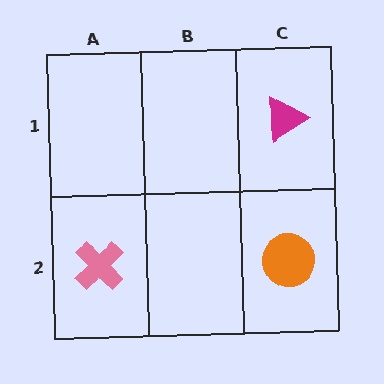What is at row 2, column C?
An orange circle.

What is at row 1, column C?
A magenta triangle.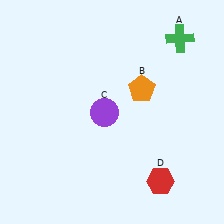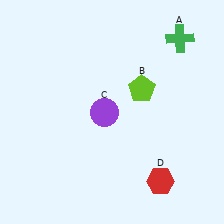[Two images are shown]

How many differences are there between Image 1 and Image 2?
There is 1 difference between the two images.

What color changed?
The pentagon (B) changed from orange in Image 1 to lime in Image 2.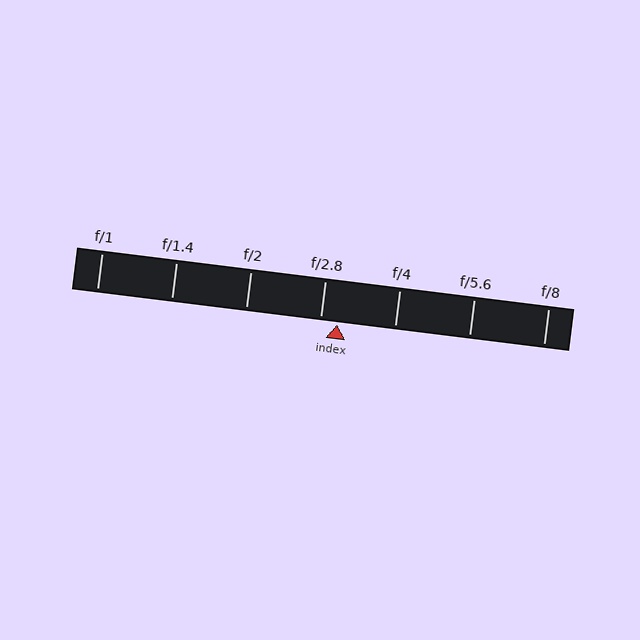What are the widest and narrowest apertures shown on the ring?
The widest aperture shown is f/1 and the narrowest is f/8.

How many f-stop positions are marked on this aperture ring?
There are 7 f-stop positions marked.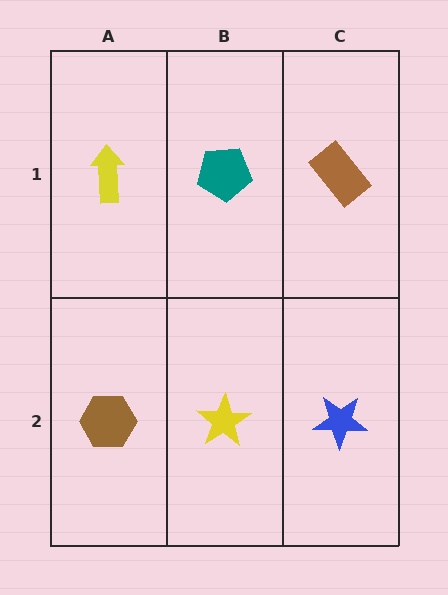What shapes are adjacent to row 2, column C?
A brown rectangle (row 1, column C), a yellow star (row 2, column B).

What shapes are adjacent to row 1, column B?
A yellow star (row 2, column B), a yellow arrow (row 1, column A), a brown rectangle (row 1, column C).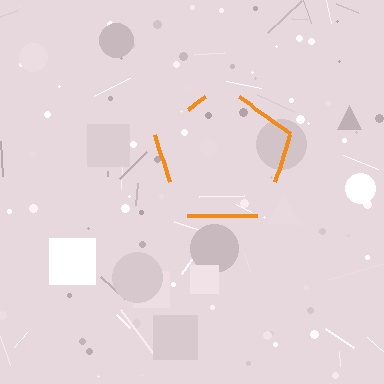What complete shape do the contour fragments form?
The contour fragments form a pentagon.